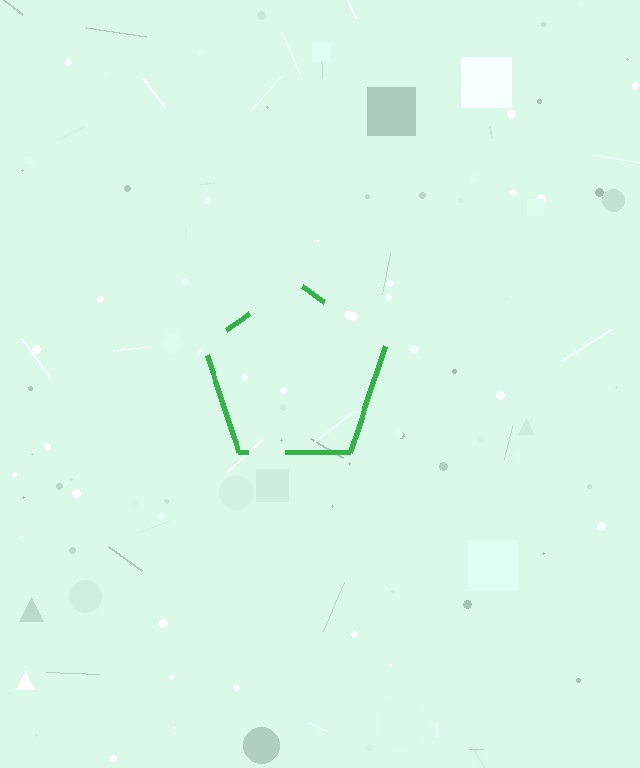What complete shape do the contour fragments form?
The contour fragments form a pentagon.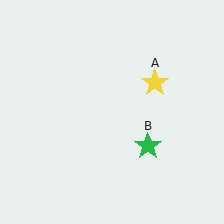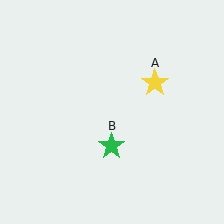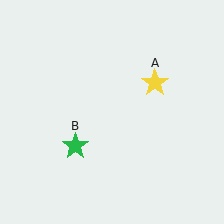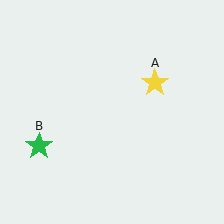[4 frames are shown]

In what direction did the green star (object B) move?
The green star (object B) moved left.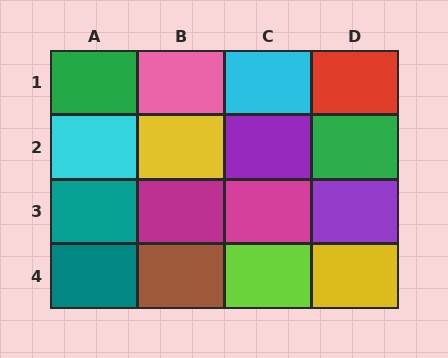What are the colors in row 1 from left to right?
Green, pink, cyan, red.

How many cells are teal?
2 cells are teal.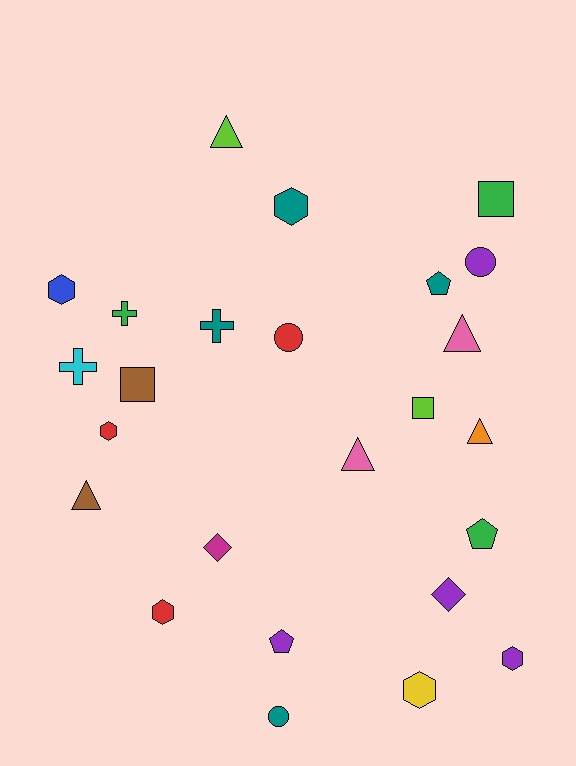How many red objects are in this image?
There are 3 red objects.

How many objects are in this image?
There are 25 objects.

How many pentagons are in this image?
There are 3 pentagons.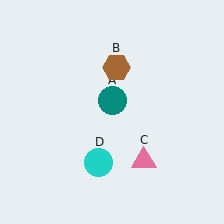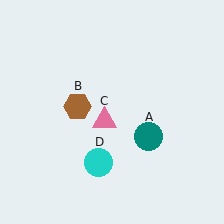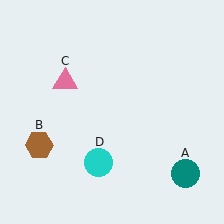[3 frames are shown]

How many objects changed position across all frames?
3 objects changed position: teal circle (object A), brown hexagon (object B), pink triangle (object C).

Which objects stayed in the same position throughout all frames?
Cyan circle (object D) remained stationary.